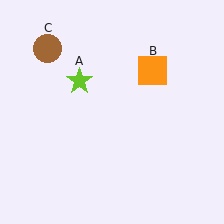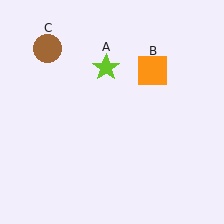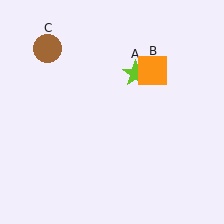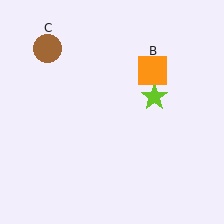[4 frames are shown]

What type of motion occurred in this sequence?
The lime star (object A) rotated clockwise around the center of the scene.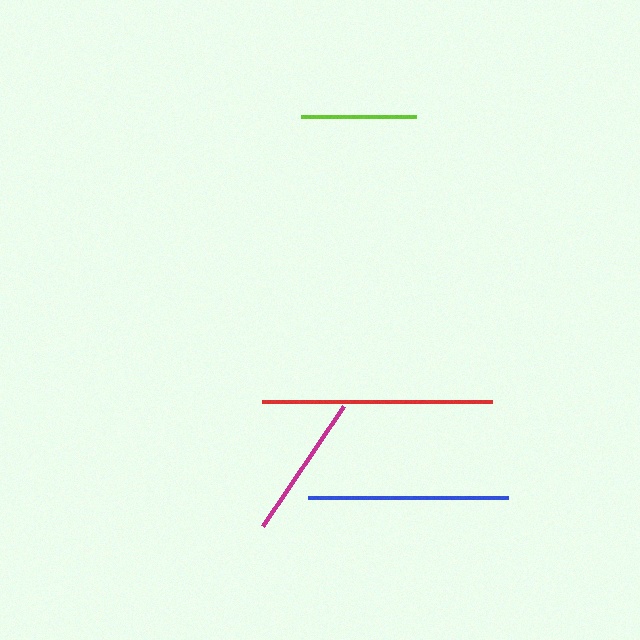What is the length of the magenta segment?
The magenta segment is approximately 144 pixels long.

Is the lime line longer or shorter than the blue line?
The blue line is longer than the lime line.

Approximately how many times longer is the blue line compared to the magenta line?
The blue line is approximately 1.4 times the length of the magenta line.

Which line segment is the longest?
The red line is the longest at approximately 230 pixels.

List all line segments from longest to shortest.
From longest to shortest: red, blue, magenta, lime.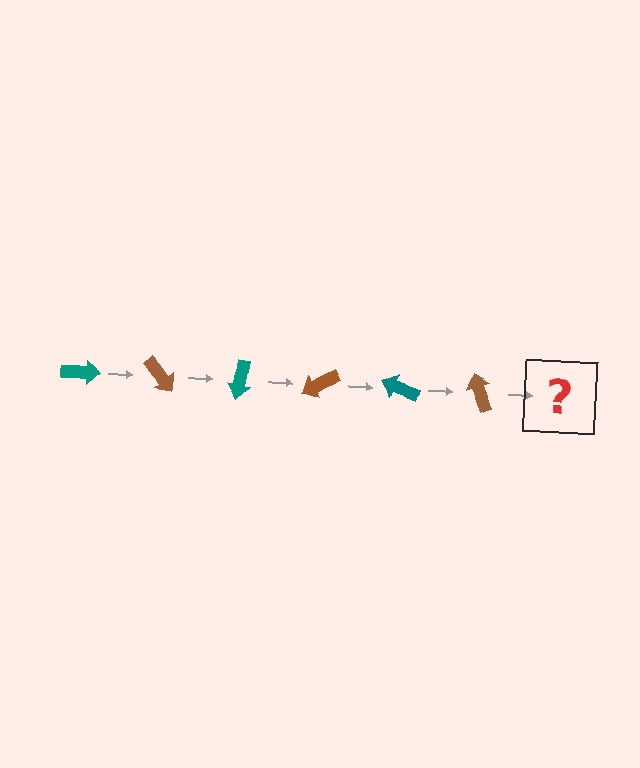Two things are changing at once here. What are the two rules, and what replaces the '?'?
The two rules are that it rotates 50 degrees each step and the color cycles through teal and brown. The '?' should be a teal arrow, rotated 300 degrees from the start.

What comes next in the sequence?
The next element should be a teal arrow, rotated 300 degrees from the start.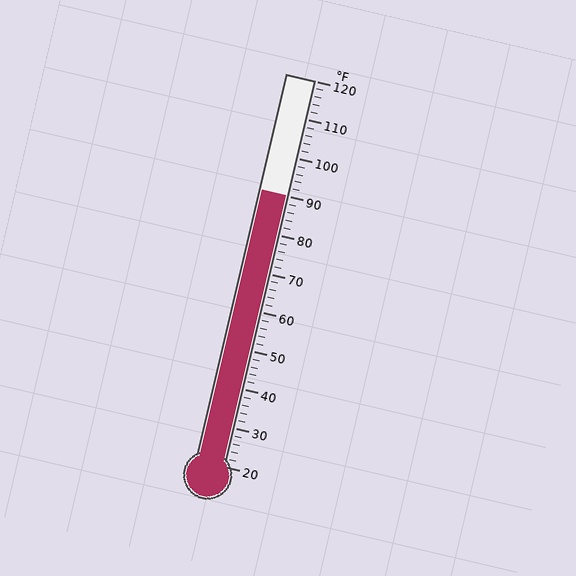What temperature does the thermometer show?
The thermometer shows approximately 90°F.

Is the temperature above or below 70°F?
The temperature is above 70°F.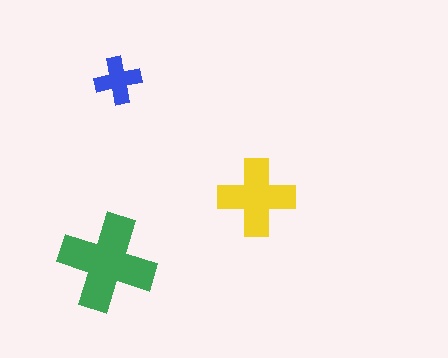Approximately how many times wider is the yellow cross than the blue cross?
About 1.5 times wider.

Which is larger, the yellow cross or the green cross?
The green one.